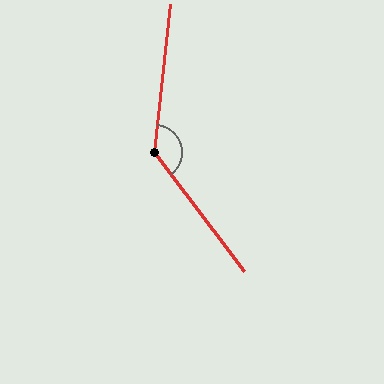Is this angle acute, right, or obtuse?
It is obtuse.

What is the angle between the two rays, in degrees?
Approximately 137 degrees.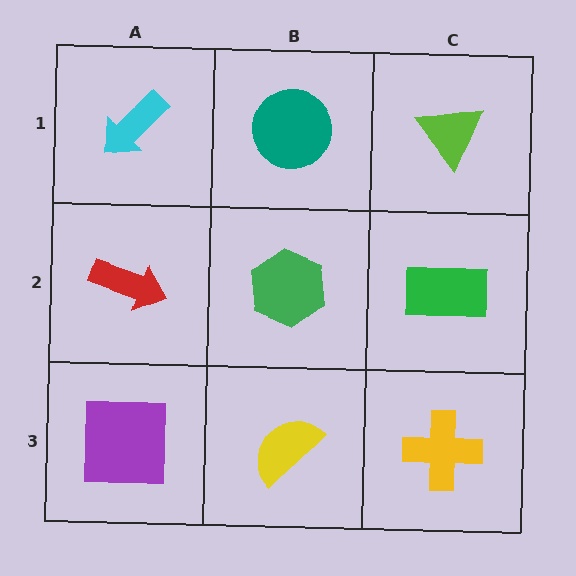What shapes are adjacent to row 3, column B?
A green hexagon (row 2, column B), a purple square (row 3, column A), a yellow cross (row 3, column C).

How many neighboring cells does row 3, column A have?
2.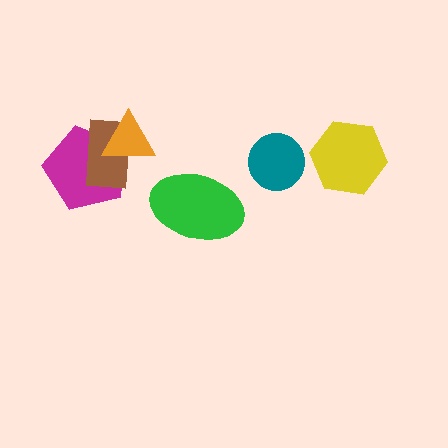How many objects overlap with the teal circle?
0 objects overlap with the teal circle.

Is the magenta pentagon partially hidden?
Yes, it is partially covered by another shape.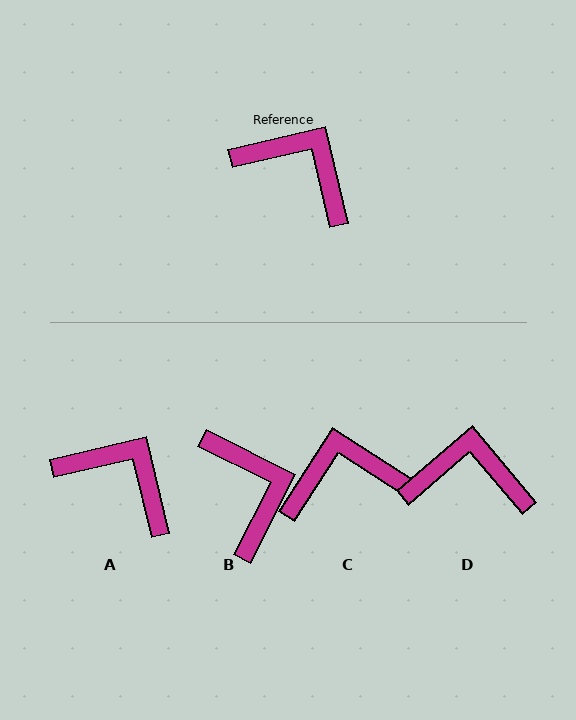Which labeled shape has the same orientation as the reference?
A.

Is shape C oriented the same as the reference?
No, it is off by about 44 degrees.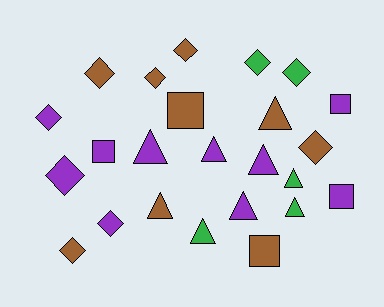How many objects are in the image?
There are 24 objects.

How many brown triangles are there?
There are 2 brown triangles.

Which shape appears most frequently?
Diamond, with 10 objects.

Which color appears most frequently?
Purple, with 10 objects.